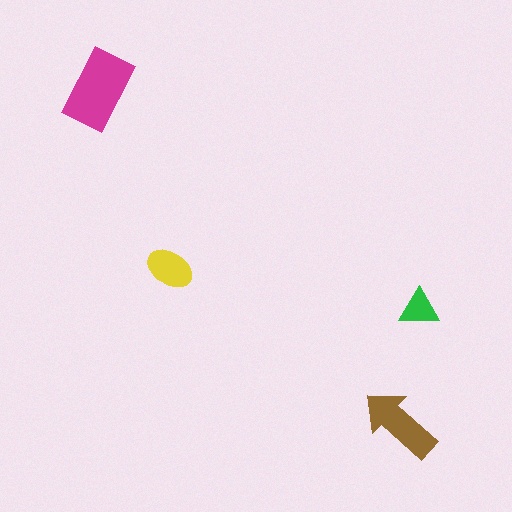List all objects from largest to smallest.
The magenta rectangle, the brown arrow, the yellow ellipse, the green triangle.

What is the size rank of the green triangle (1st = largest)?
4th.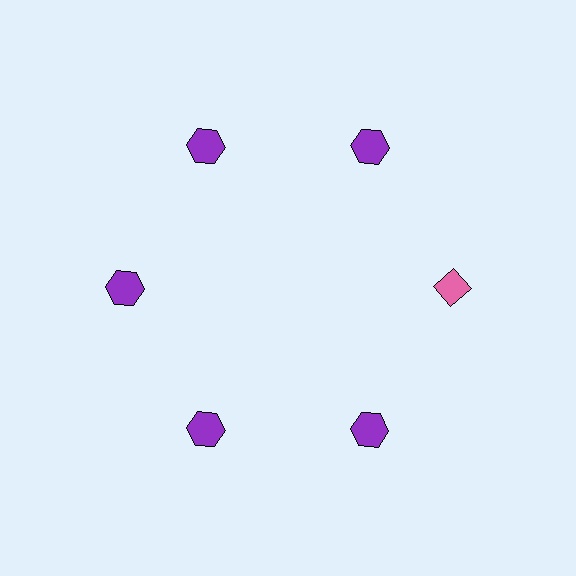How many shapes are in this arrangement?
There are 6 shapes arranged in a ring pattern.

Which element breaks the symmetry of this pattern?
The pink diamond at roughly the 3 o'clock position breaks the symmetry. All other shapes are purple hexagons.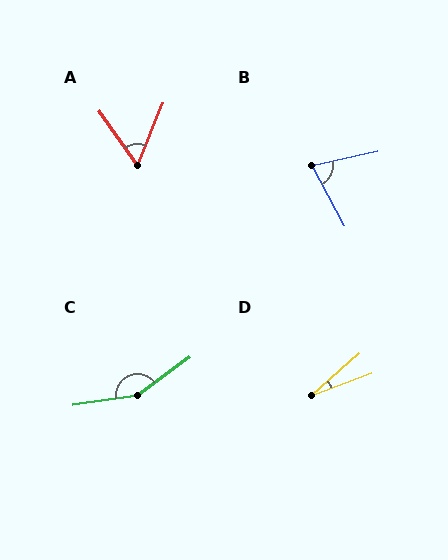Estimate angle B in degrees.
Approximately 74 degrees.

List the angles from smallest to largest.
D (21°), A (57°), B (74°), C (152°).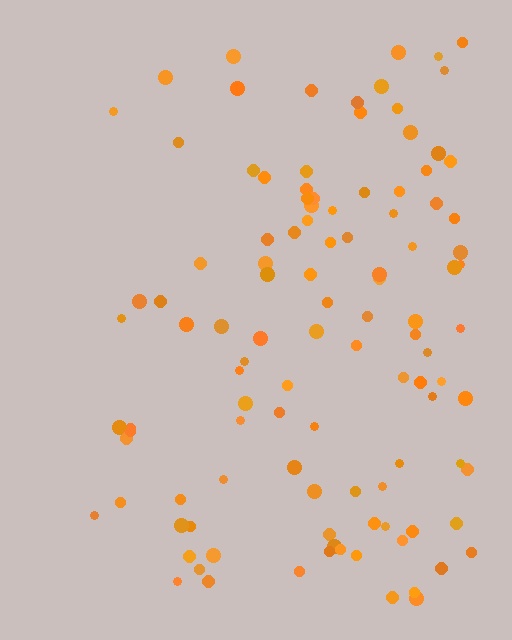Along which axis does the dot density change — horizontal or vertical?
Horizontal.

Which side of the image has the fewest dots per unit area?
The left.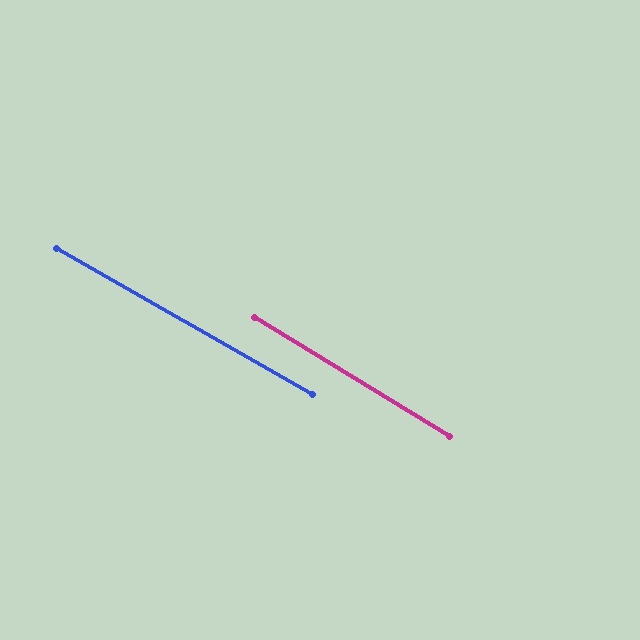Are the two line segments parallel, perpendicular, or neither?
Parallel — their directions differ by only 1.8°.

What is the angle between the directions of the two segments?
Approximately 2 degrees.